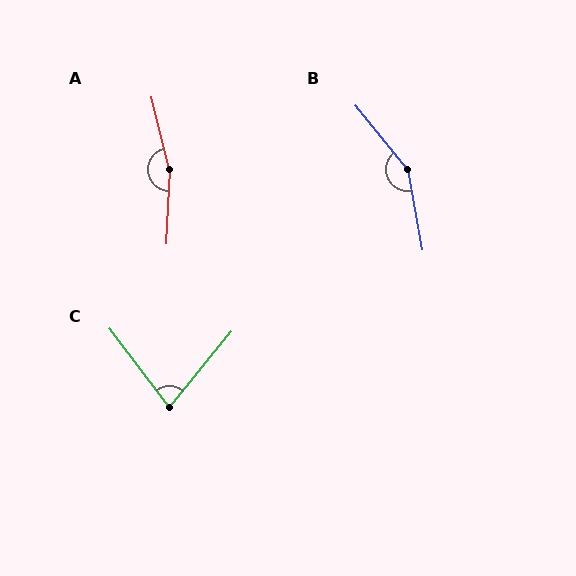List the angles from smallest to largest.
C (76°), B (151°), A (163°).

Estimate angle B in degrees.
Approximately 151 degrees.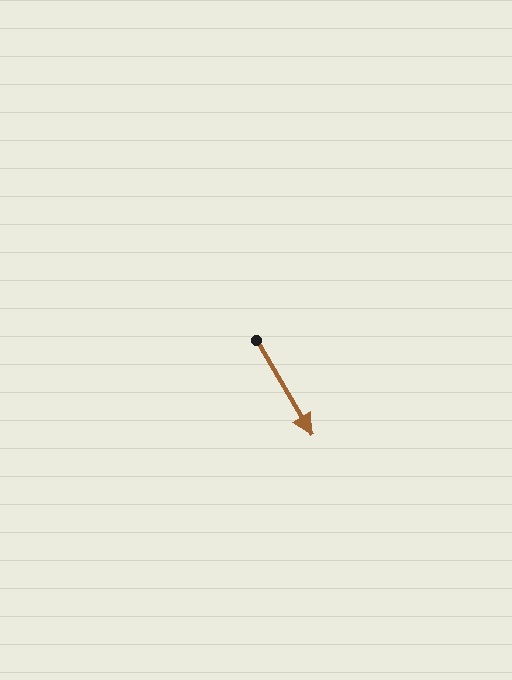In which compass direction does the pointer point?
Southeast.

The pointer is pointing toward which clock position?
Roughly 5 o'clock.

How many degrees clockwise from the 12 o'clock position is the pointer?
Approximately 149 degrees.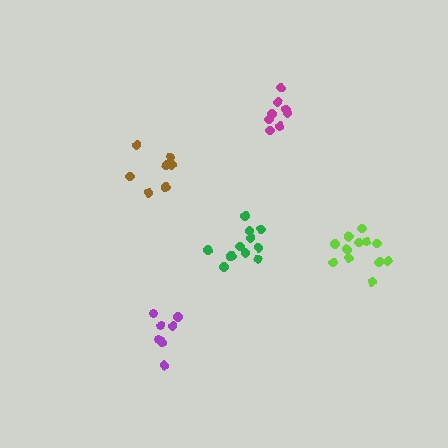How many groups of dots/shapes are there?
There are 5 groups.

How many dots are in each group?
Group 1: 12 dots, Group 2: 12 dots, Group 3: 7 dots, Group 4: 7 dots, Group 5: 8 dots (46 total).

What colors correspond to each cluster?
The clusters are colored: green, lime, purple, brown, magenta.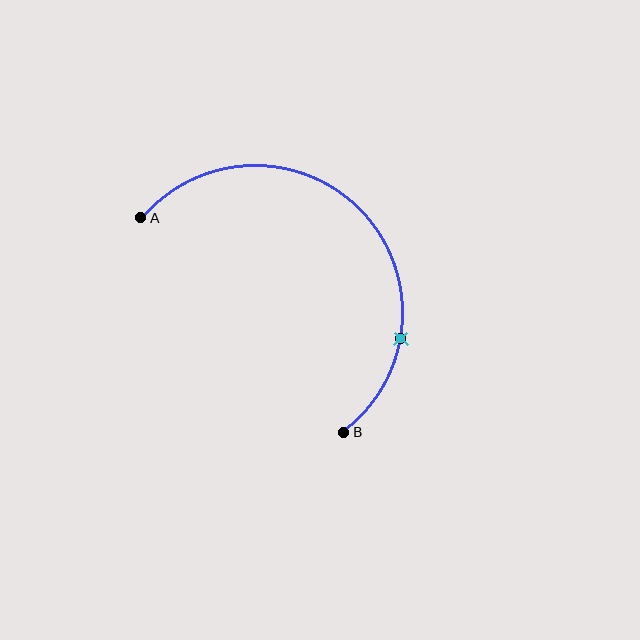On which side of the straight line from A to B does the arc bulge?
The arc bulges above and to the right of the straight line connecting A and B.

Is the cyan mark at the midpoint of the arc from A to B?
No. The cyan mark lies on the arc but is closer to endpoint B. The arc midpoint would be at the point on the curve equidistant along the arc from both A and B.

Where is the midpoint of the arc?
The arc midpoint is the point on the curve farthest from the straight line joining A and B. It sits above and to the right of that line.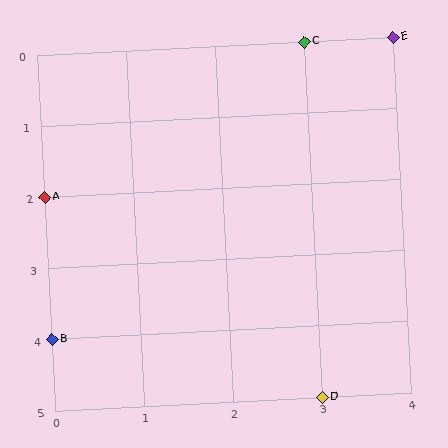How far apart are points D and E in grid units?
Points D and E are 1 column and 5 rows apart (about 5.1 grid units diagonally).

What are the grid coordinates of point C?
Point C is at grid coordinates (3, 0).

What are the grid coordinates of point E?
Point E is at grid coordinates (4, 0).